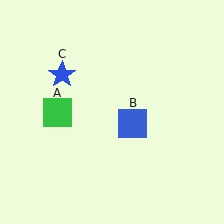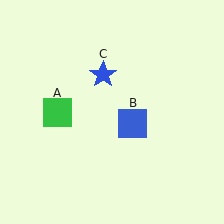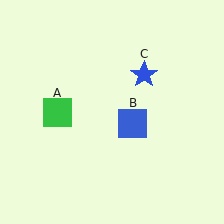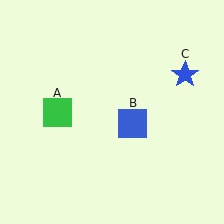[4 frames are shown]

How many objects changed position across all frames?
1 object changed position: blue star (object C).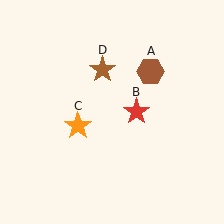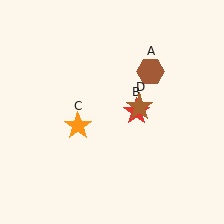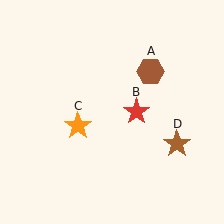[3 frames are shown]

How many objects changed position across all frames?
1 object changed position: brown star (object D).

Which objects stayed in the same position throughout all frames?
Brown hexagon (object A) and red star (object B) and orange star (object C) remained stationary.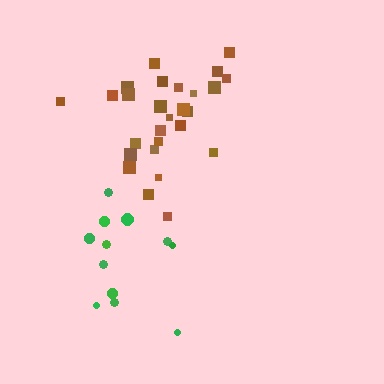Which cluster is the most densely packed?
Brown.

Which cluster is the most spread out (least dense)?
Green.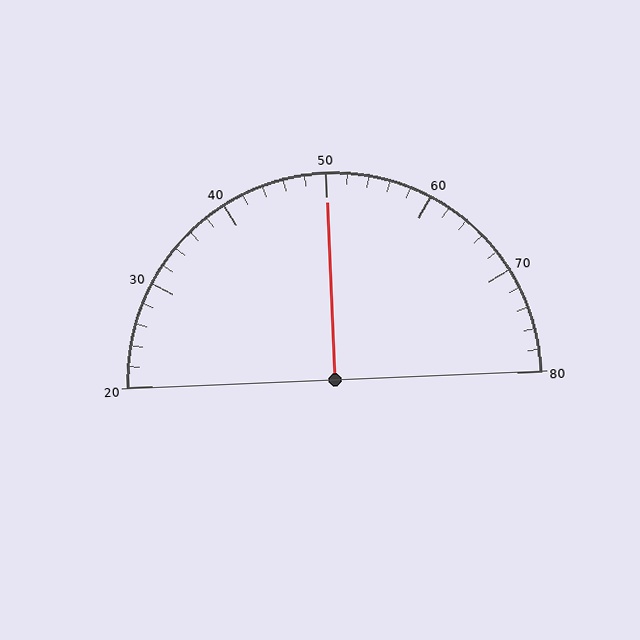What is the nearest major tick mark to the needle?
The nearest major tick mark is 50.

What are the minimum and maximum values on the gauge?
The gauge ranges from 20 to 80.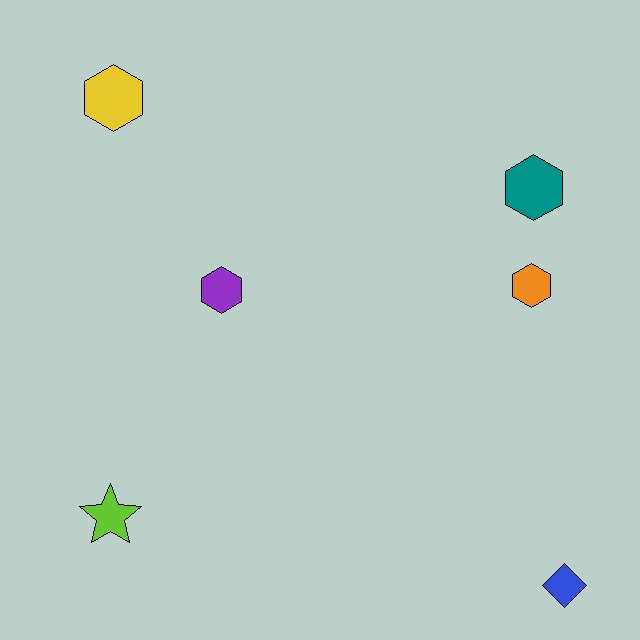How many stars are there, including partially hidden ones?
There is 1 star.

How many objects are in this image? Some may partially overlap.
There are 6 objects.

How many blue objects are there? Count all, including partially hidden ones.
There is 1 blue object.